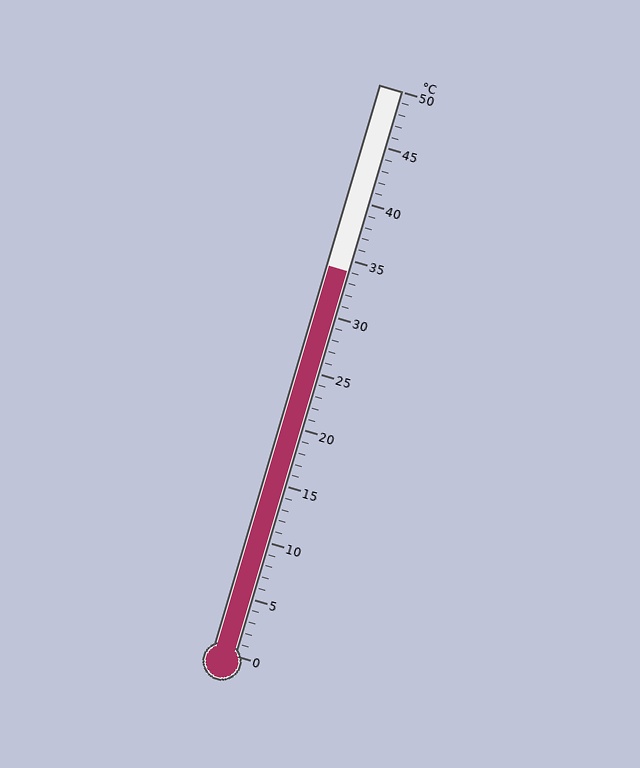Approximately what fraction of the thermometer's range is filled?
The thermometer is filled to approximately 70% of its range.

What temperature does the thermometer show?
The thermometer shows approximately 34°C.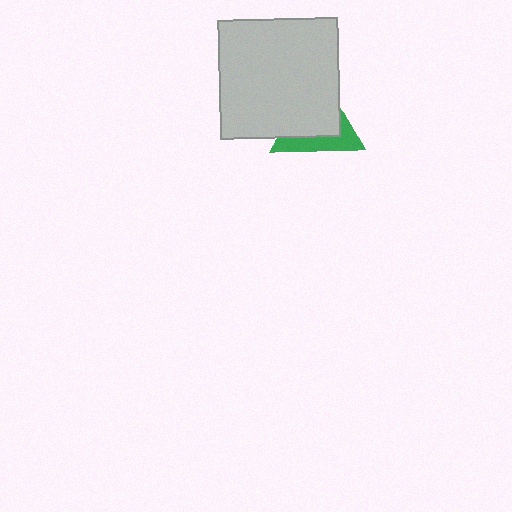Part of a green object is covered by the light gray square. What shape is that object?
It is a triangle.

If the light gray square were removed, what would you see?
You would see the complete green triangle.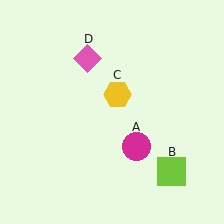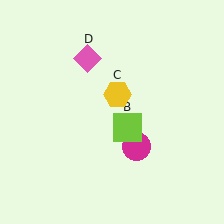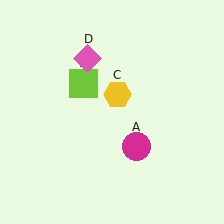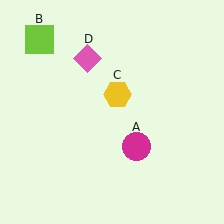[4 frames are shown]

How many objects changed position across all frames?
1 object changed position: lime square (object B).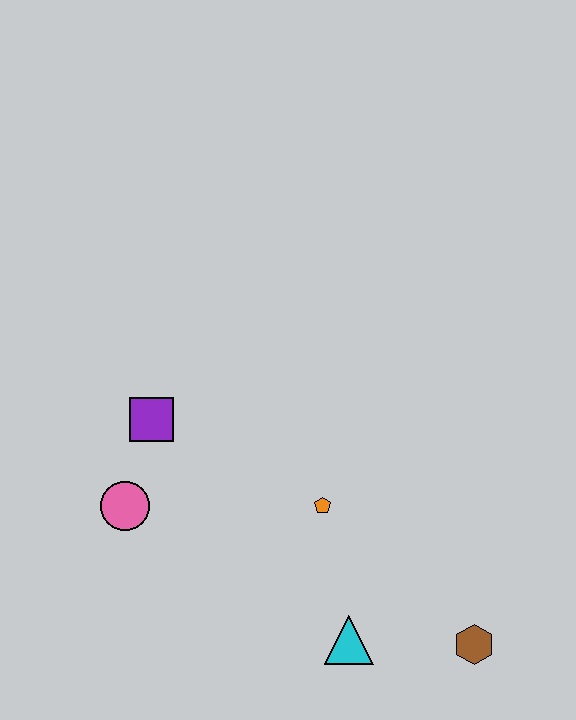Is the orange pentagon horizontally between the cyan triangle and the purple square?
Yes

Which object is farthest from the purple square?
The brown hexagon is farthest from the purple square.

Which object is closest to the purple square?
The pink circle is closest to the purple square.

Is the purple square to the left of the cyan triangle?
Yes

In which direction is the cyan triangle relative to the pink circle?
The cyan triangle is to the right of the pink circle.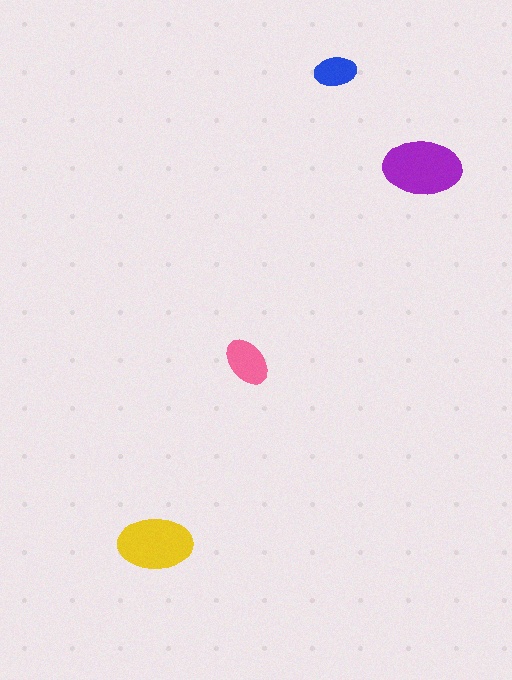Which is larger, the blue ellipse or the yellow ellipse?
The yellow one.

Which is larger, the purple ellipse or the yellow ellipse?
The purple one.